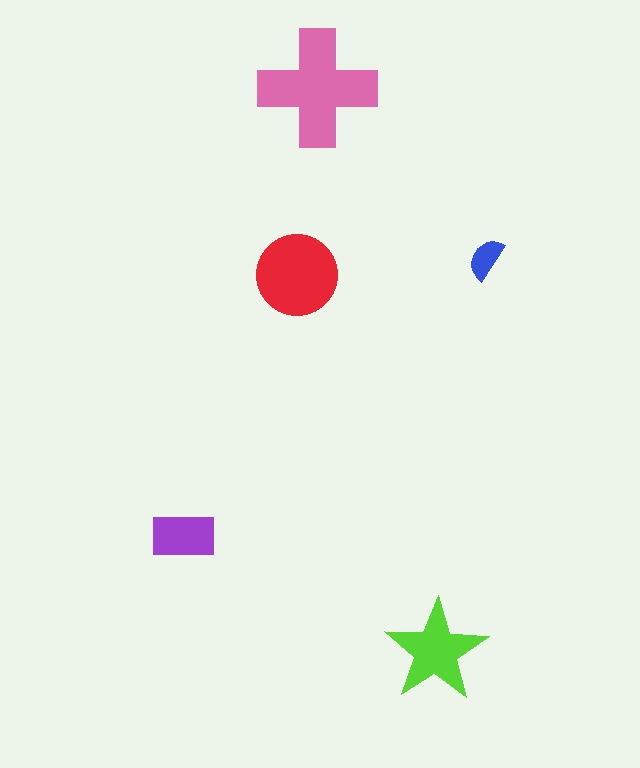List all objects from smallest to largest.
The blue semicircle, the purple rectangle, the lime star, the red circle, the pink cross.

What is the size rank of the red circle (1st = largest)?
2nd.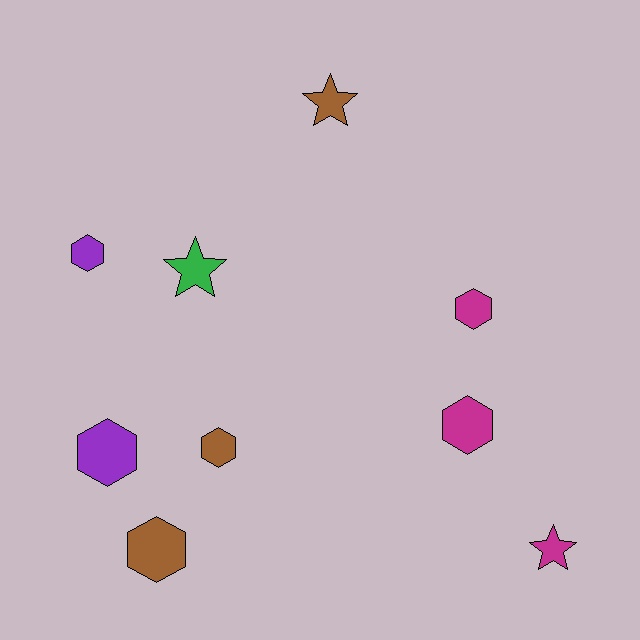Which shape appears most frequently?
Hexagon, with 6 objects.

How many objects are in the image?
There are 9 objects.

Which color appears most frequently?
Magenta, with 3 objects.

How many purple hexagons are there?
There are 2 purple hexagons.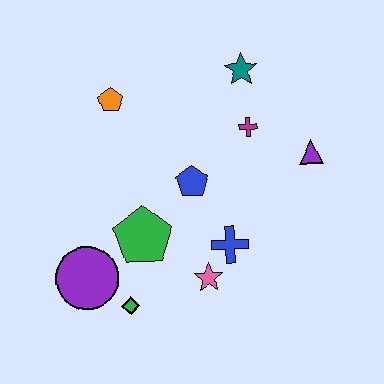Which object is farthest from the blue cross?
The orange pentagon is farthest from the blue cross.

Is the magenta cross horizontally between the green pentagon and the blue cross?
No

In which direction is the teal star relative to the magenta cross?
The teal star is above the magenta cross.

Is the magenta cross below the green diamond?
No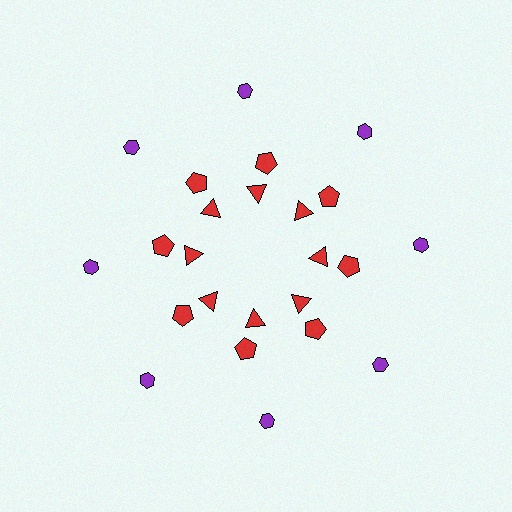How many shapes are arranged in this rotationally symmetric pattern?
There are 24 shapes, arranged in 8 groups of 3.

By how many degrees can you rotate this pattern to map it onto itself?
The pattern maps onto itself every 45 degrees of rotation.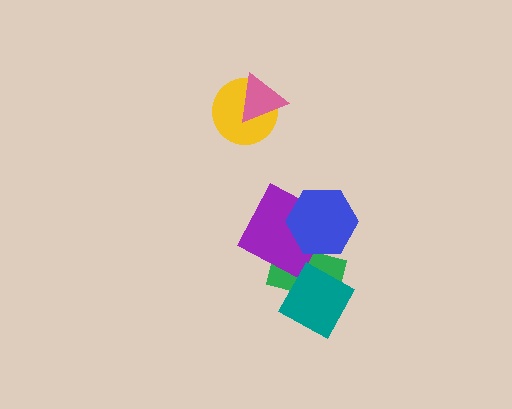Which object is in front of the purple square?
The blue hexagon is in front of the purple square.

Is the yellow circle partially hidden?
Yes, it is partially covered by another shape.